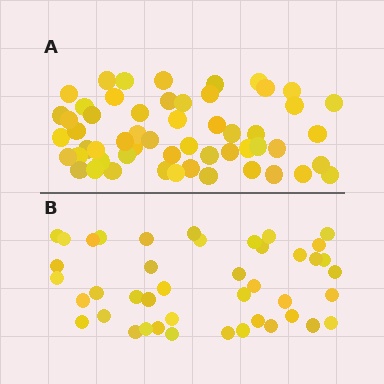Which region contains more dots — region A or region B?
Region A (the top region) has more dots.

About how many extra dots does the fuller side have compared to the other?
Region A has roughly 12 or so more dots than region B.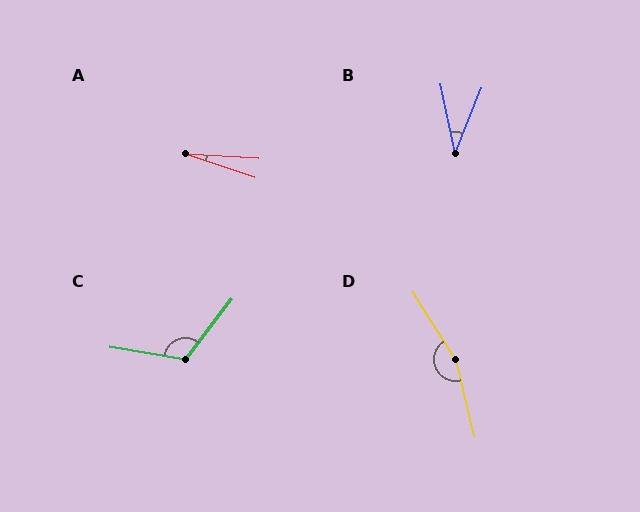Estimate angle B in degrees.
Approximately 33 degrees.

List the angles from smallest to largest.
A (15°), B (33°), C (118°), D (161°).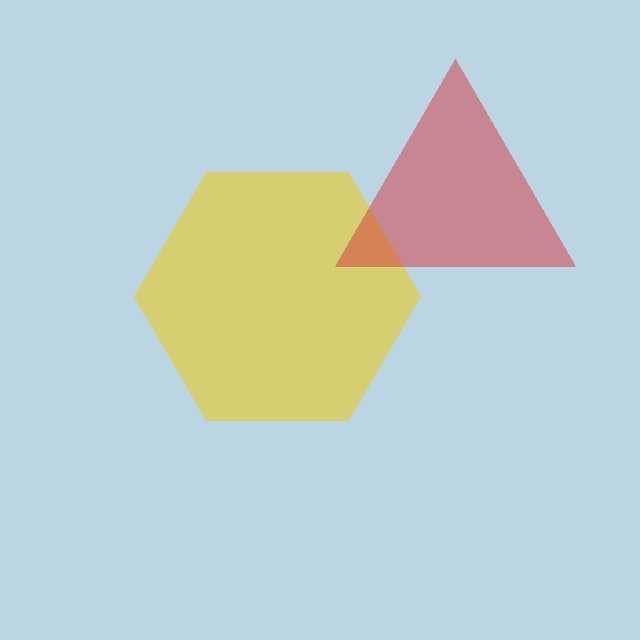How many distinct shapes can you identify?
There are 2 distinct shapes: a yellow hexagon, a red triangle.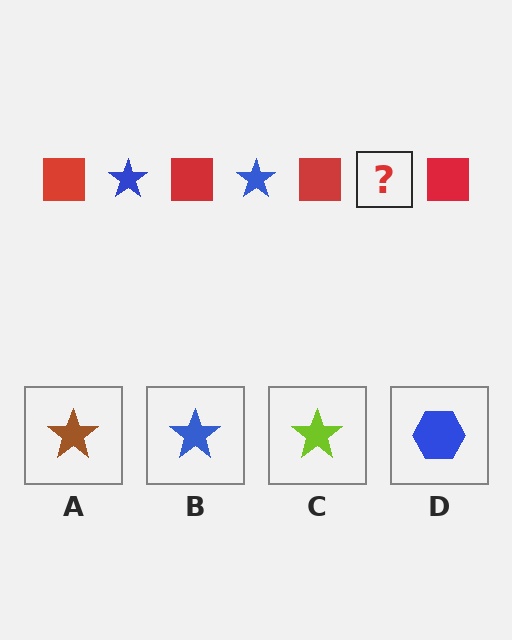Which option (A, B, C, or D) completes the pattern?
B.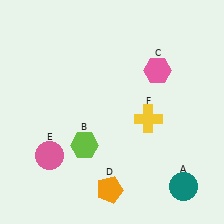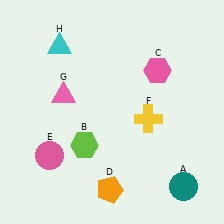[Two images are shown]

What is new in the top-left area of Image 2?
A cyan triangle (H) was added in the top-left area of Image 2.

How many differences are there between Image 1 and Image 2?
There are 2 differences between the two images.